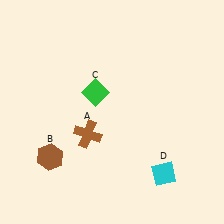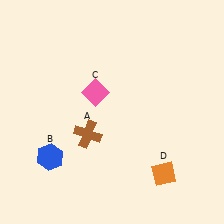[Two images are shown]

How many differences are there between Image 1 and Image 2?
There are 3 differences between the two images.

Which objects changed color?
B changed from brown to blue. C changed from green to pink. D changed from cyan to orange.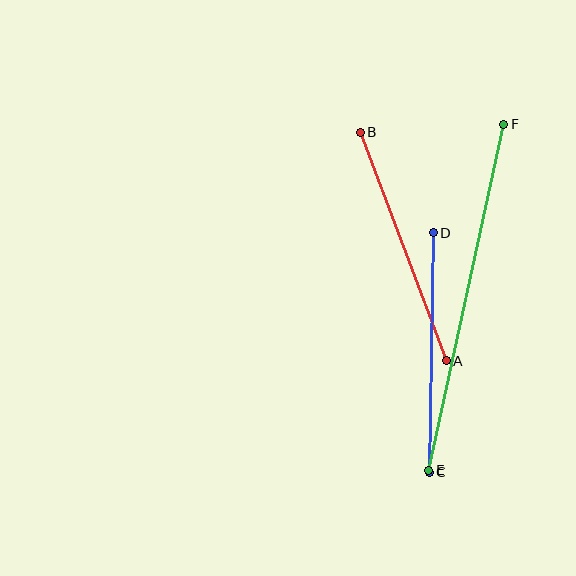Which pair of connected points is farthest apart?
Points E and F are farthest apart.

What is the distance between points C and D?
The distance is approximately 240 pixels.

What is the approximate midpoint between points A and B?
The midpoint is at approximately (403, 247) pixels.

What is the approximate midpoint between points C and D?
The midpoint is at approximately (431, 353) pixels.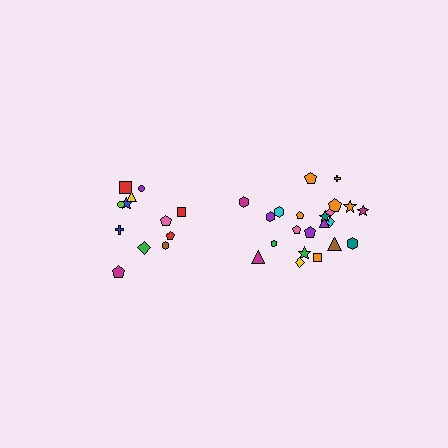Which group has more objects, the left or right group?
The right group.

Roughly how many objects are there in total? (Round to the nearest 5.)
Roughly 35 objects in total.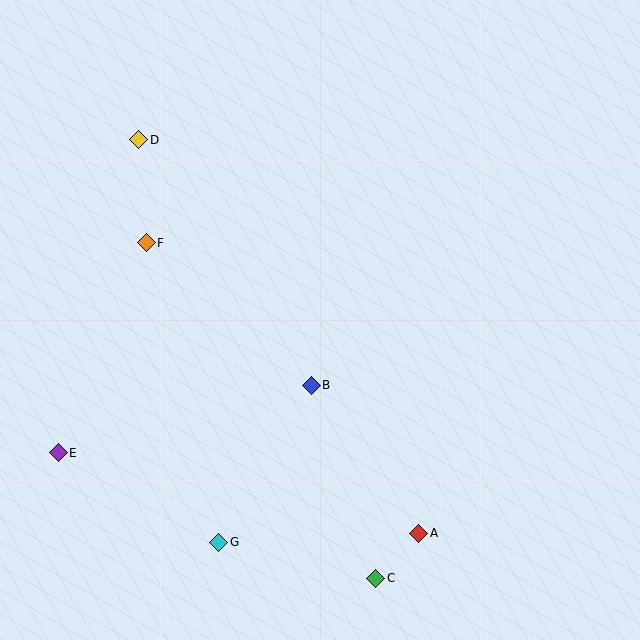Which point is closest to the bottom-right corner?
Point A is closest to the bottom-right corner.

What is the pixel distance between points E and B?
The distance between E and B is 261 pixels.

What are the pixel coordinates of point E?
Point E is at (58, 453).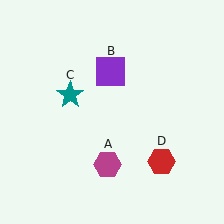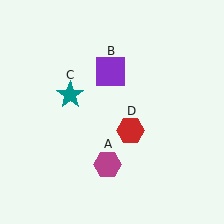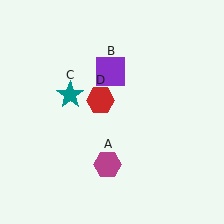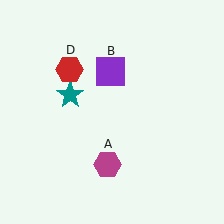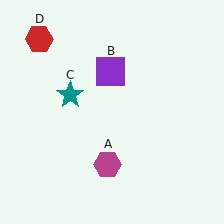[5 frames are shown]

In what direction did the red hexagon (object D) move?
The red hexagon (object D) moved up and to the left.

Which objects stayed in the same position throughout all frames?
Magenta hexagon (object A) and purple square (object B) and teal star (object C) remained stationary.